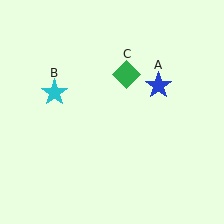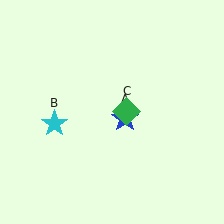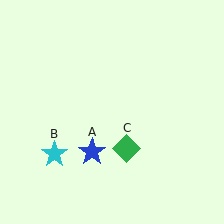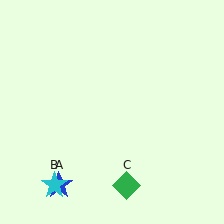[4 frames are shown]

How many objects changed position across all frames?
3 objects changed position: blue star (object A), cyan star (object B), green diamond (object C).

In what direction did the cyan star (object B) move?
The cyan star (object B) moved down.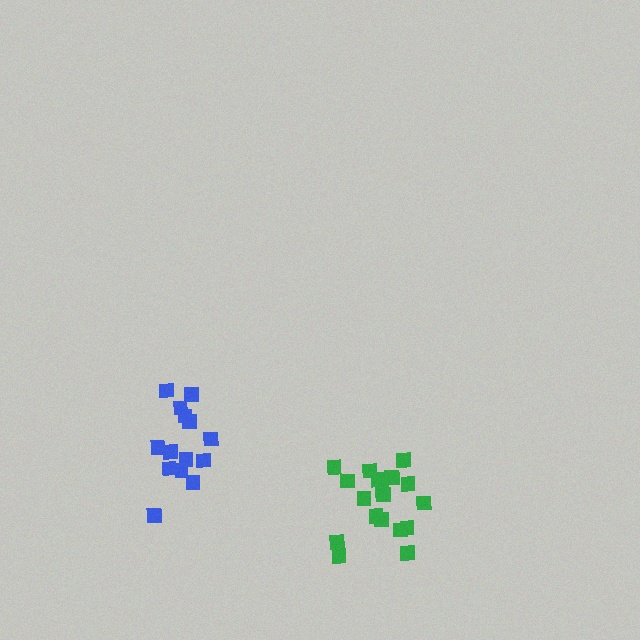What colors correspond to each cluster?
The clusters are colored: green, blue.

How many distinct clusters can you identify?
There are 2 distinct clusters.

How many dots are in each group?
Group 1: 18 dots, Group 2: 14 dots (32 total).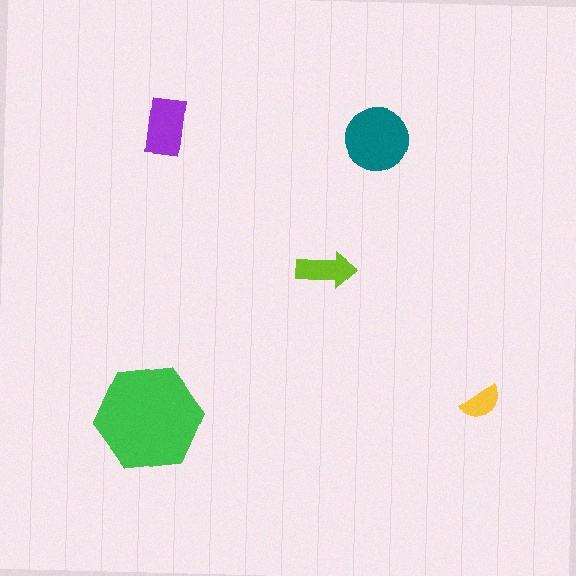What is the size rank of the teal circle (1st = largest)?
2nd.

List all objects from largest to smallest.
The green hexagon, the teal circle, the purple rectangle, the lime arrow, the yellow semicircle.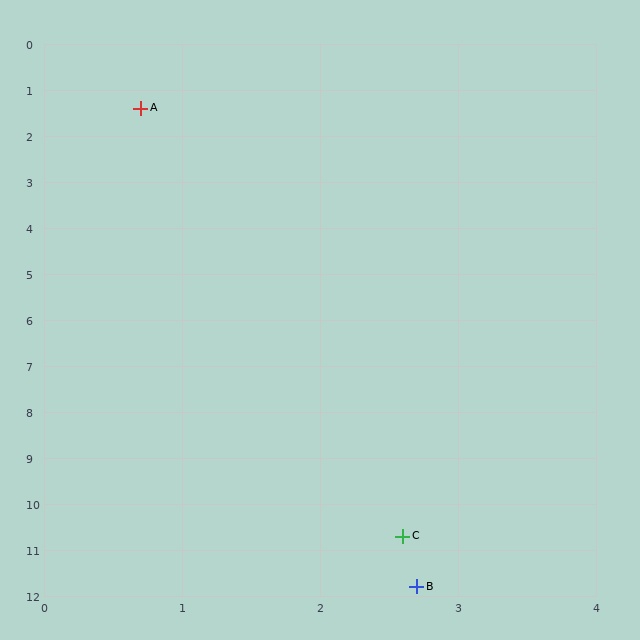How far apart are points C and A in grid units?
Points C and A are about 9.5 grid units apart.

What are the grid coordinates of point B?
Point B is at approximately (2.7, 11.8).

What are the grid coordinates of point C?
Point C is at approximately (2.6, 10.7).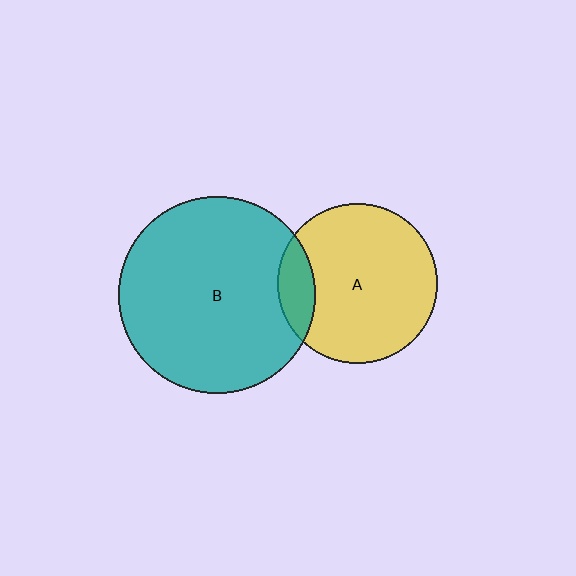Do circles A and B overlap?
Yes.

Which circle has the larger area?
Circle B (teal).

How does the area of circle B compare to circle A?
Approximately 1.5 times.